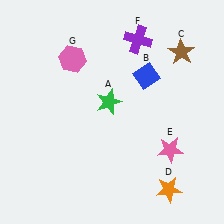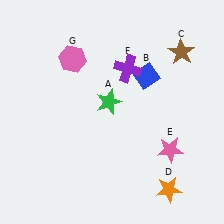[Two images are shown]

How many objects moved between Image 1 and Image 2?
1 object moved between the two images.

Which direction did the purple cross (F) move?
The purple cross (F) moved down.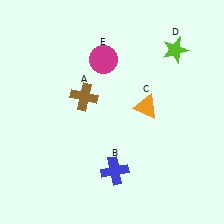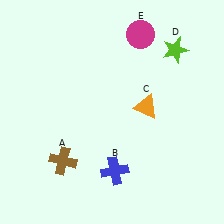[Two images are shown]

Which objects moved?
The objects that moved are: the brown cross (A), the magenta circle (E).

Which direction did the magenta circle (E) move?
The magenta circle (E) moved right.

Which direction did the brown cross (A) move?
The brown cross (A) moved down.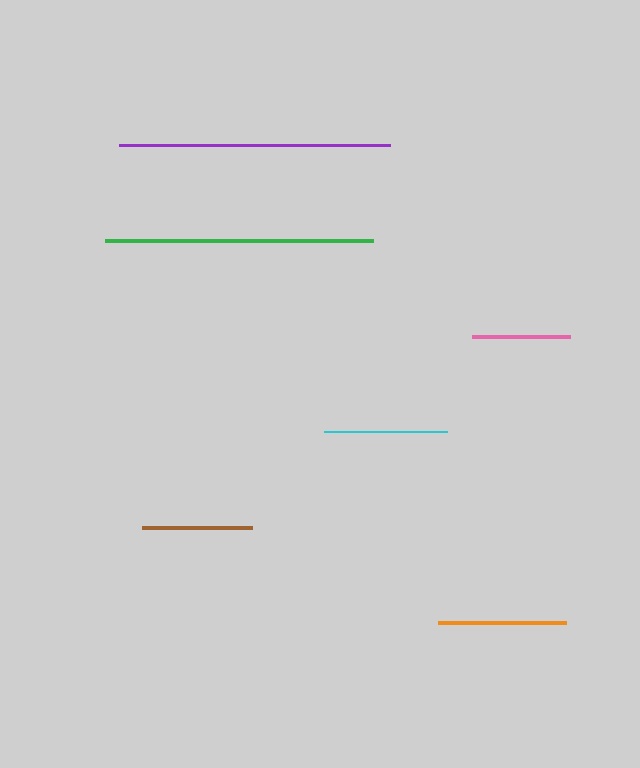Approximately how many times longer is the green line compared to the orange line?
The green line is approximately 2.1 times the length of the orange line.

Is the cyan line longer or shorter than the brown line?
The cyan line is longer than the brown line.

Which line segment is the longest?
The purple line is the longest at approximately 270 pixels.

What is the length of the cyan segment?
The cyan segment is approximately 123 pixels long.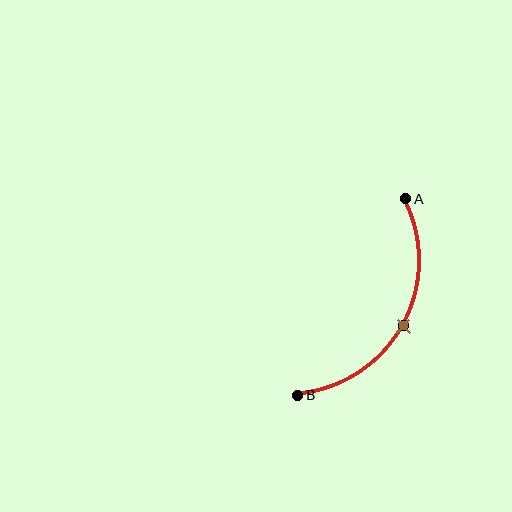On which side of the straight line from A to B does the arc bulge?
The arc bulges to the right of the straight line connecting A and B.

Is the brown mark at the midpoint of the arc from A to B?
Yes. The brown mark lies on the arc at equal arc-length from both A and B — it is the arc midpoint.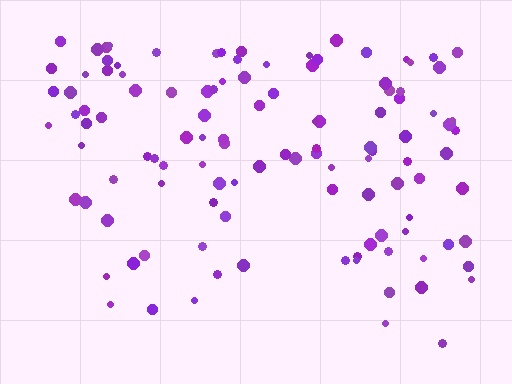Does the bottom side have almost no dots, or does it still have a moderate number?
Still a moderate number, just noticeably fewer than the top.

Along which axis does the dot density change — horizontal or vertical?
Vertical.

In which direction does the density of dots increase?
From bottom to top, with the top side densest.